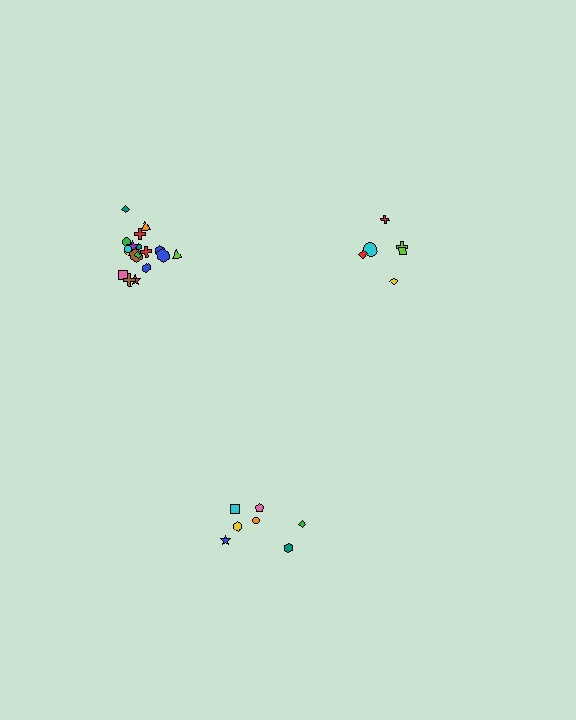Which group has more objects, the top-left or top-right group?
The top-left group.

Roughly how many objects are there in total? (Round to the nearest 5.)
Roughly 30 objects in total.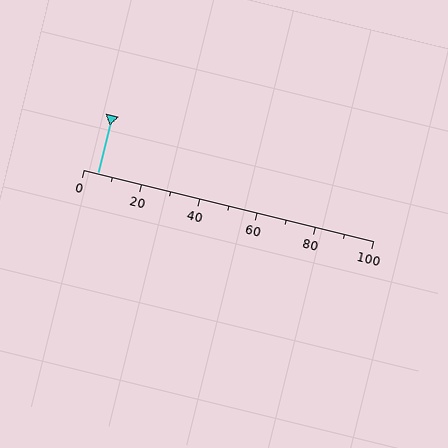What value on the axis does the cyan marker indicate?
The marker indicates approximately 5.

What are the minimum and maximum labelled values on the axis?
The axis runs from 0 to 100.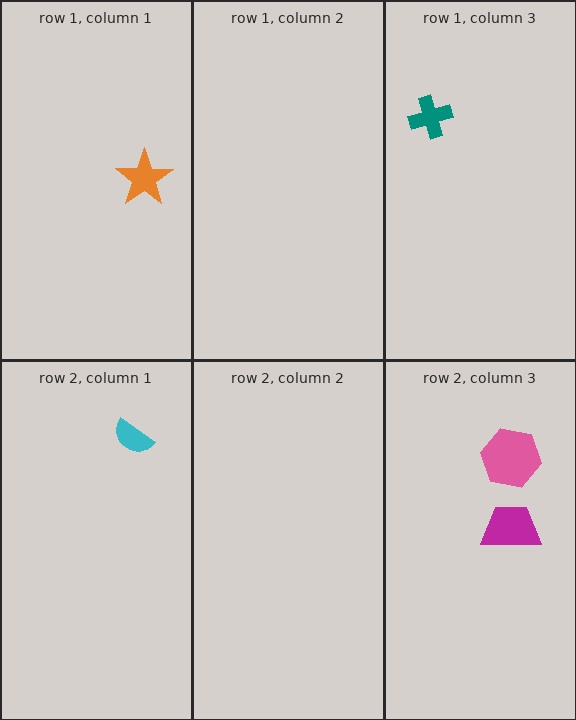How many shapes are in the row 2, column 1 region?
1.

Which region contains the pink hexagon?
The row 2, column 3 region.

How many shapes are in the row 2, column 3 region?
2.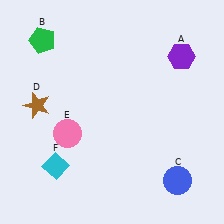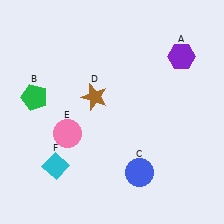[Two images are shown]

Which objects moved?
The objects that moved are: the green pentagon (B), the blue circle (C), the brown star (D).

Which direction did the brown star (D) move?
The brown star (D) moved right.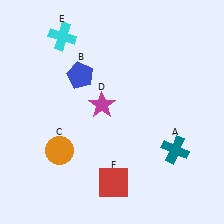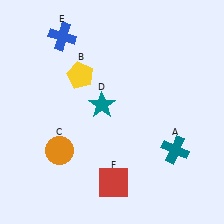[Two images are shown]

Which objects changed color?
B changed from blue to yellow. D changed from magenta to teal. E changed from cyan to blue.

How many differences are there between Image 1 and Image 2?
There are 3 differences between the two images.